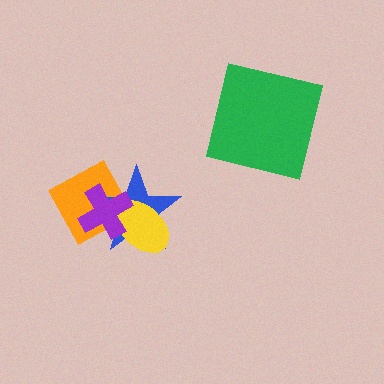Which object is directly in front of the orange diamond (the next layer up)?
The blue star is directly in front of the orange diamond.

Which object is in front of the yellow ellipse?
The purple cross is in front of the yellow ellipse.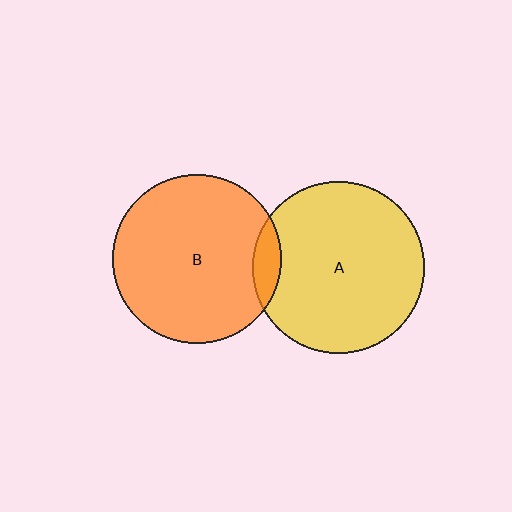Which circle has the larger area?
Circle A (yellow).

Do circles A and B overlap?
Yes.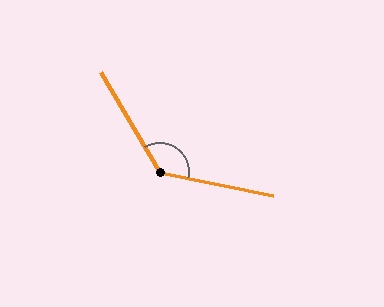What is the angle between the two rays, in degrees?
Approximately 132 degrees.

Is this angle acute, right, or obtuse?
It is obtuse.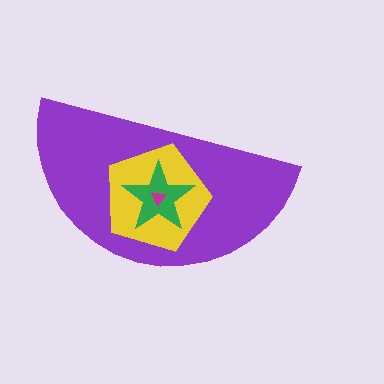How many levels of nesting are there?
4.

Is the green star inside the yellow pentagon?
Yes.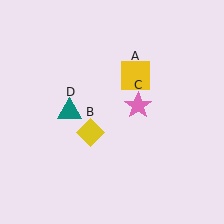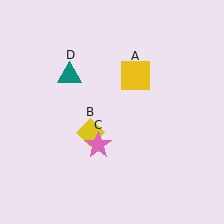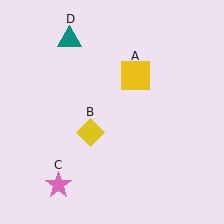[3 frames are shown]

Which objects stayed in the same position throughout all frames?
Yellow square (object A) and yellow diamond (object B) remained stationary.